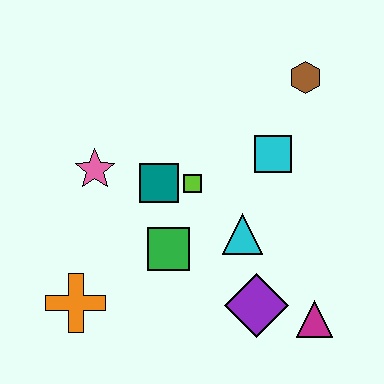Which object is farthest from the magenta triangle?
The pink star is farthest from the magenta triangle.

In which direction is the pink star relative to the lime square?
The pink star is to the left of the lime square.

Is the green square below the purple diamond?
No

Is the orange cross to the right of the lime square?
No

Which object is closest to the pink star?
The teal square is closest to the pink star.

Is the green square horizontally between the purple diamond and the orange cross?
Yes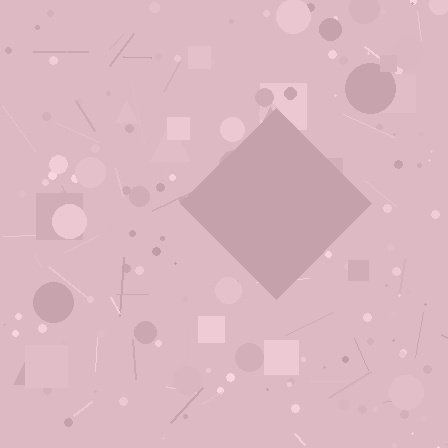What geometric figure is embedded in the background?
A diamond is embedded in the background.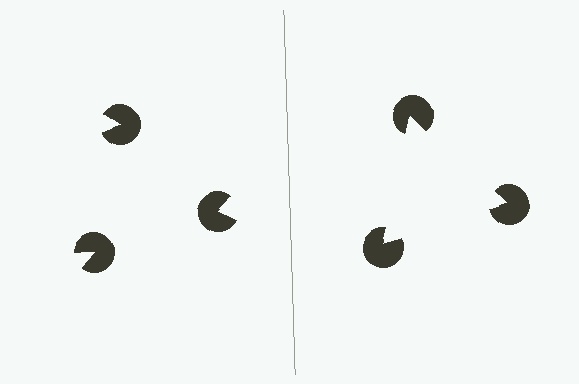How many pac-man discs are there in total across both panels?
6 — 3 on each side.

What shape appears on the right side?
An illusory triangle.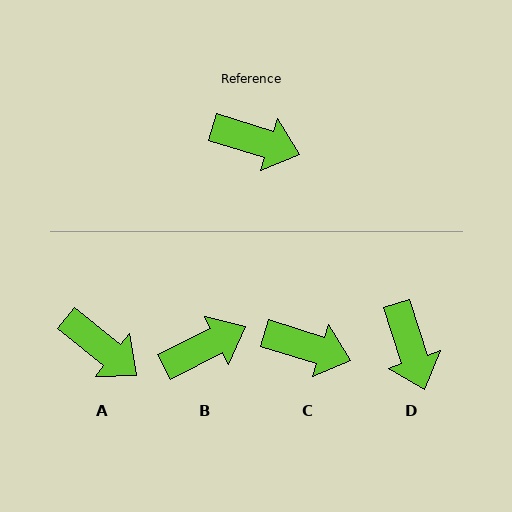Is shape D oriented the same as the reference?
No, it is off by about 54 degrees.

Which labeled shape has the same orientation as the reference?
C.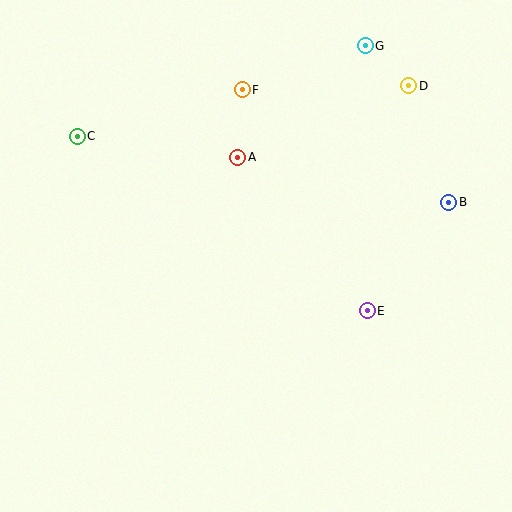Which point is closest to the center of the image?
Point A at (238, 157) is closest to the center.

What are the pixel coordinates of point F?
Point F is at (242, 90).